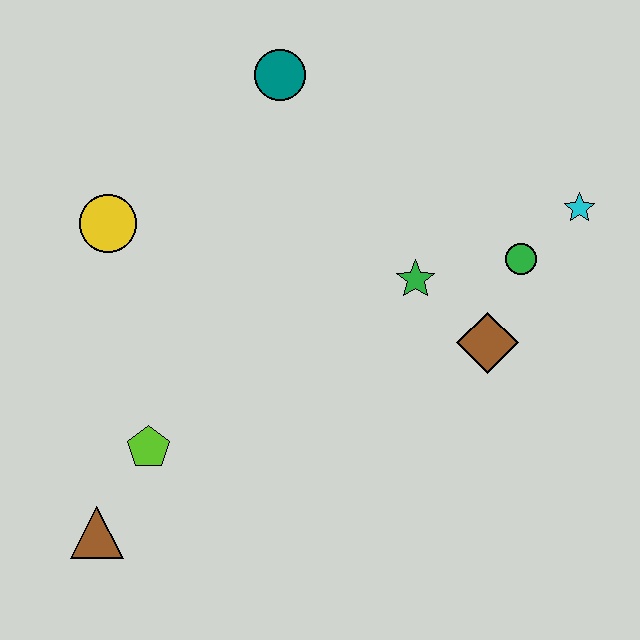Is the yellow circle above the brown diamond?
Yes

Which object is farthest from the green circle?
The brown triangle is farthest from the green circle.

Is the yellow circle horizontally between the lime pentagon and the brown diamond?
No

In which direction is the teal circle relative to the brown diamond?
The teal circle is above the brown diamond.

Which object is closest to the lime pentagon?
The brown triangle is closest to the lime pentagon.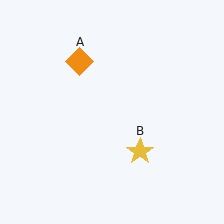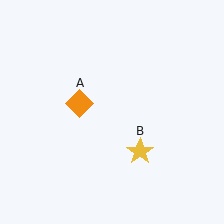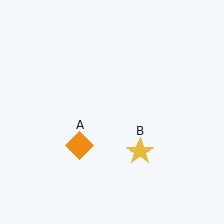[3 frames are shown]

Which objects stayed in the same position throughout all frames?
Yellow star (object B) remained stationary.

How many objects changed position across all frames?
1 object changed position: orange diamond (object A).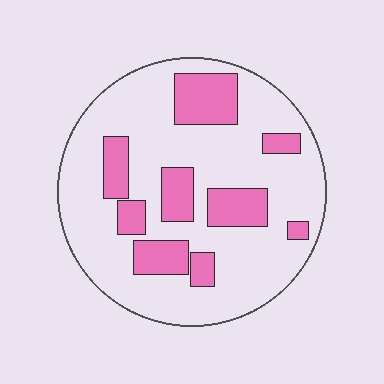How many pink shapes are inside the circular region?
9.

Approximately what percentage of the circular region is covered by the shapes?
Approximately 25%.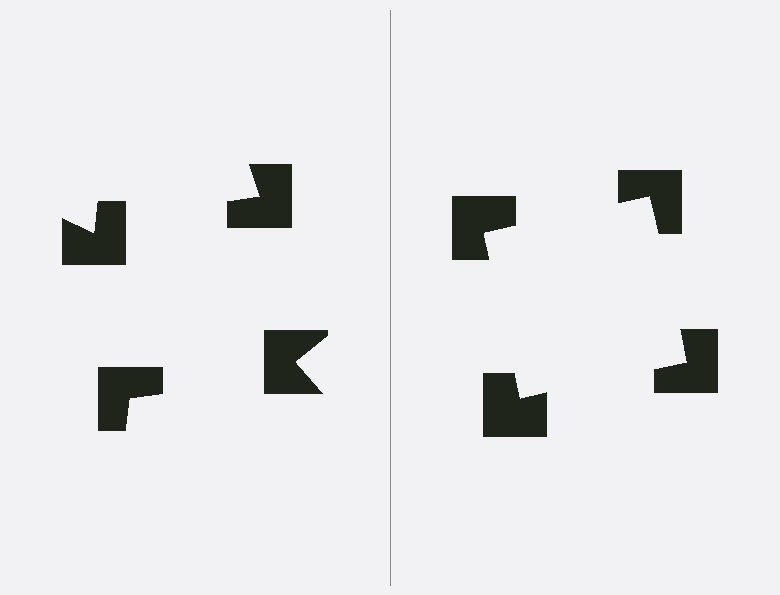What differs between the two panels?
The notched squares are positioned identically on both sides; only the wedge orientations differ. On the right they align to a square; on the left they are misaligned.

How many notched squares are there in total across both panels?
8 — 4 on each side.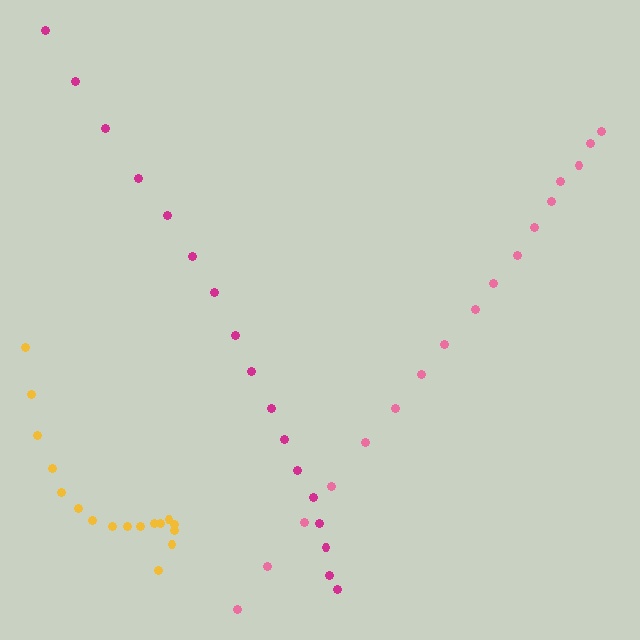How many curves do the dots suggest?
There are 3 distinct paths.